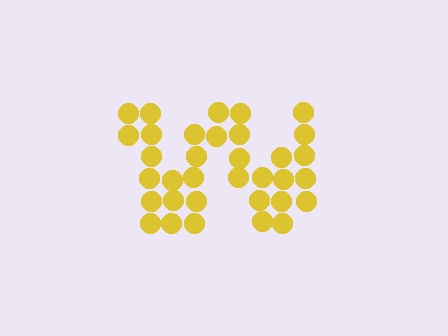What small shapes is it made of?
It is made of small circles.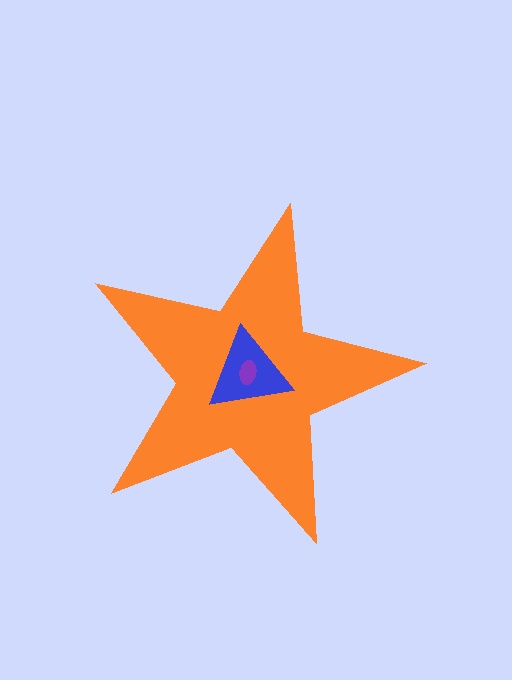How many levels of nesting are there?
3.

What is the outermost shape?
The orange star.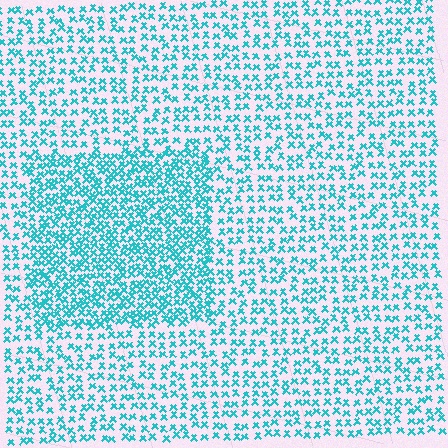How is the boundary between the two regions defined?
The boundary is defined by a change in element density (approximately 1.9x ratio). All elements are the same color, size, and shape.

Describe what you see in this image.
The image contains small cyan elements arranged at two different densities. A rectangle-shaped region is visible where the elements are more densely packed than the surrounding area.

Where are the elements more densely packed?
The elements are more densely packed inside the rectangle boundary.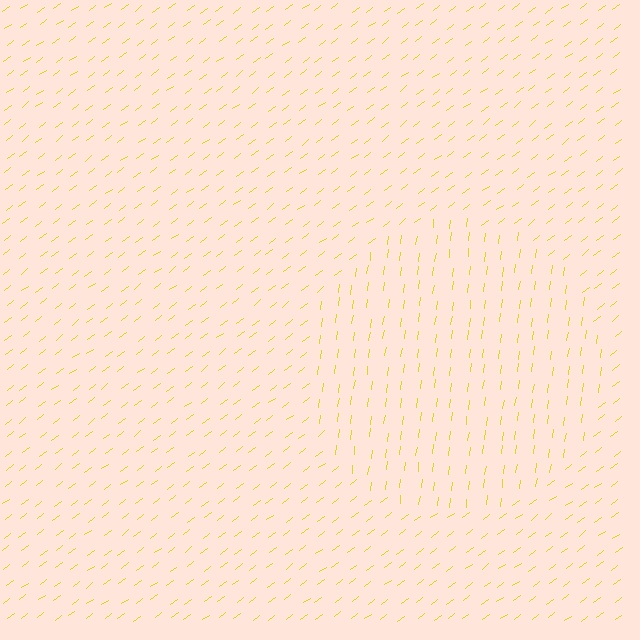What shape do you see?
I see a circle.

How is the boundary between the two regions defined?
The boundary is defined purely by a change in line orientation (approximately 45 degrees difference). All lines are the same color and thickness.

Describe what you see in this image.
The image is filled with small yellow line segments. A circle region in the image has lines oriented differently from the surrounding lines, creating a visible texture boundary.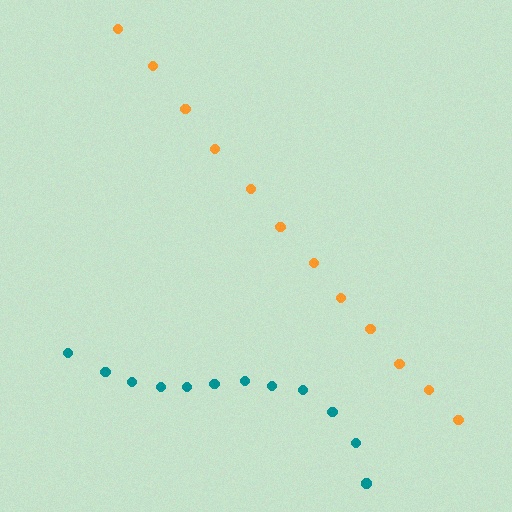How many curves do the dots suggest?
There are 2 distinct paths.